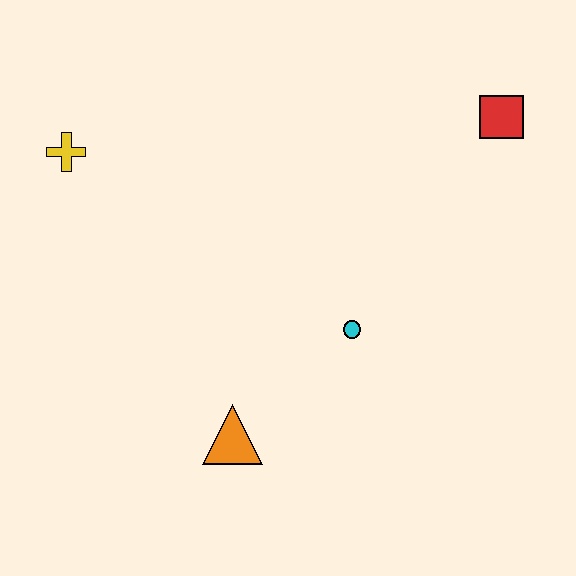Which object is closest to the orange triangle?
The cyan circle is closest to the orange triangle.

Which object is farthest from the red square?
The yellow cross is farthest from the red square.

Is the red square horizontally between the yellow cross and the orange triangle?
No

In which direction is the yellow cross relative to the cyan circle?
The yellow cross is to the left of the cyan circle.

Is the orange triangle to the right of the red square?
No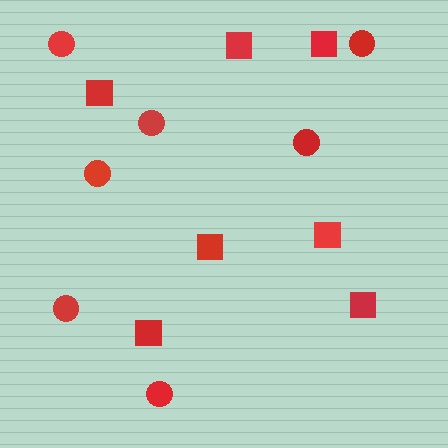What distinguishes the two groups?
There are 2 groups: one group of squares (7) and one group of circles (7).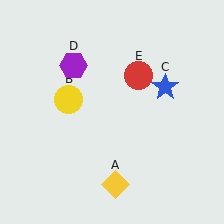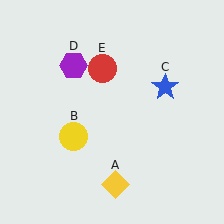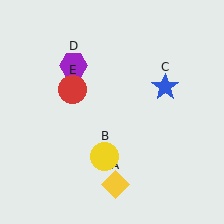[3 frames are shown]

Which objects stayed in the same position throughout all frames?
Yellow diamond (object A) and blue star (object C) and purple hexagon (object D) remained stationary.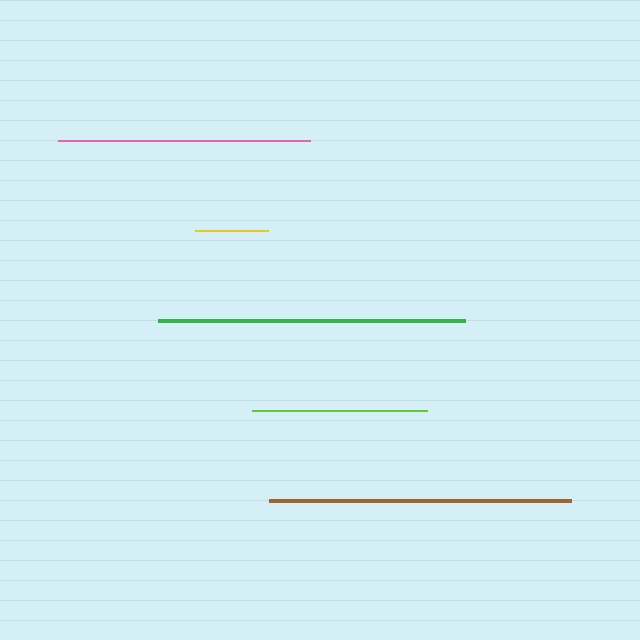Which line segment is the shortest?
The yellow line is the shortest at approximately 73 pixels.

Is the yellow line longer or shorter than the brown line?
The brown line is longer than the yellow line.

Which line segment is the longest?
The green line is the longest at approximately 307 pixels.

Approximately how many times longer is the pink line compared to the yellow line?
The pink line is approximately 3.5 times the length of the yellow line.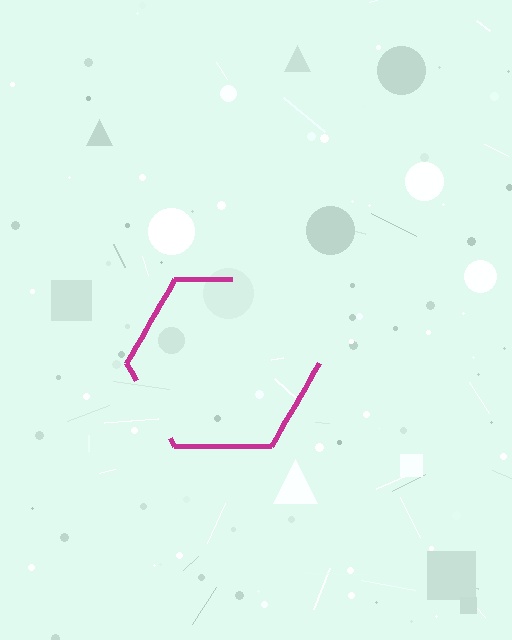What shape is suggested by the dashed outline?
The dashed outline suggests a hexagon.